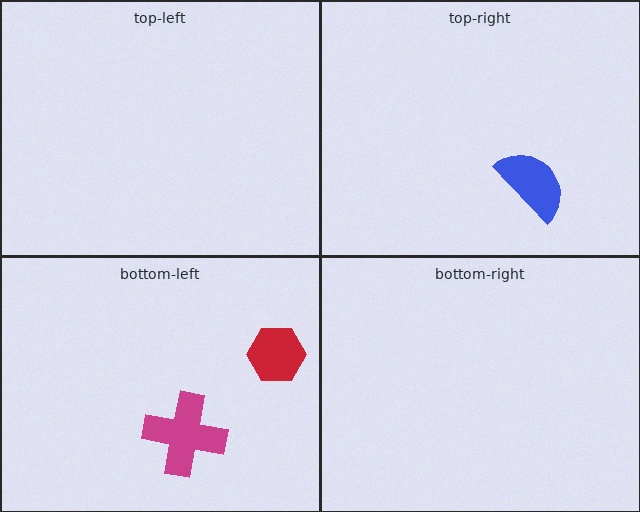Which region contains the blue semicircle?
The top-right region.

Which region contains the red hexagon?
The bottom-left region.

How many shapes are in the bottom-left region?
2.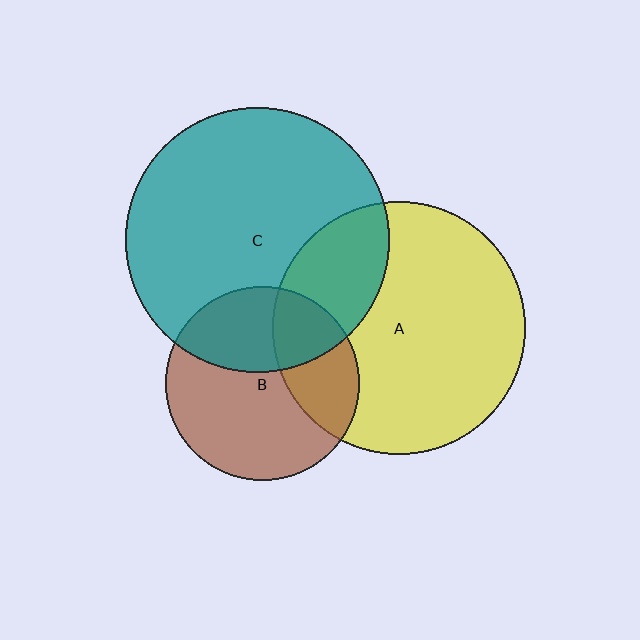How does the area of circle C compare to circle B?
Approximately 1.9 times.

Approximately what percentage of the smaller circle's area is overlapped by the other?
Approximately 35%.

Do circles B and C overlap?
Yes.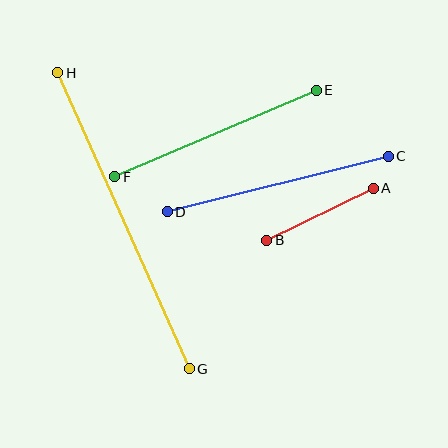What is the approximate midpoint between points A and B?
The midpoint is at approximately (320, 214) pixels.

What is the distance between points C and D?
The distance is approximately 228 pixels.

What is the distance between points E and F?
The distance is approximately 219 pixels.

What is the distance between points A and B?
The distance is approximately 119 pixels.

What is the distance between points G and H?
The distance is approximately 324 pixels.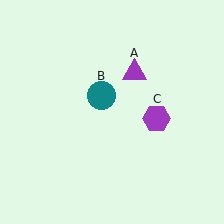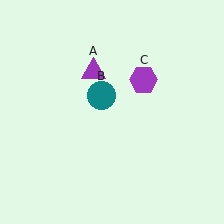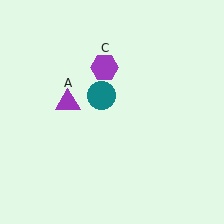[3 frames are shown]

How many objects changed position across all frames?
2 objects changed position: purple triangle (object A), purple hexagon (object C).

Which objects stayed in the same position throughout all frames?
Teal circle (object B) remained stationary.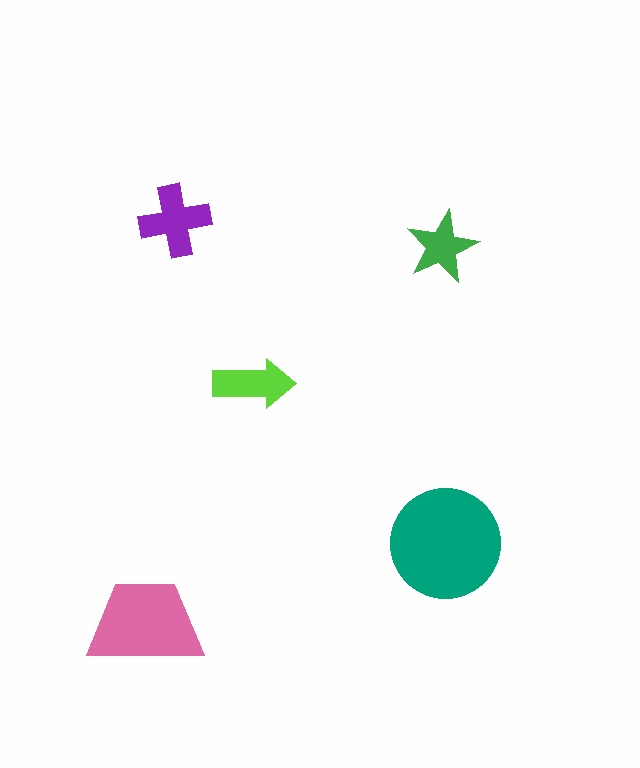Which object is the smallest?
The green star.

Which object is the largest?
The teal circle.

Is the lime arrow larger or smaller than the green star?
Larger.